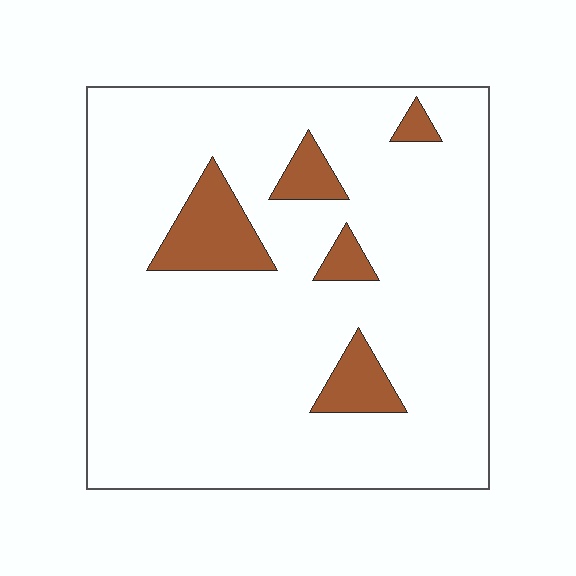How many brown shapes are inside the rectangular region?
5.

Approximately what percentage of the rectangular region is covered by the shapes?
Approximately 10%.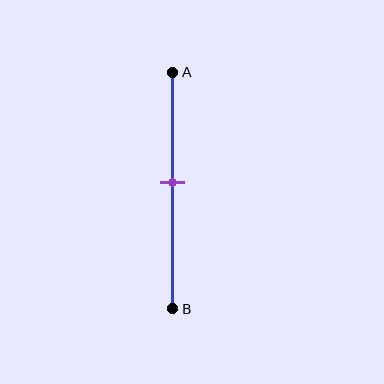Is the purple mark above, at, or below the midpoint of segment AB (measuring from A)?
The purple mark is above the midpoint of segment AB.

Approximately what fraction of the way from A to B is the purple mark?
The purple mark is approximately 45% of the way from A to B.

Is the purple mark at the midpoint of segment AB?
No, the mark is at about 45% from A, not at the 50% midpoint.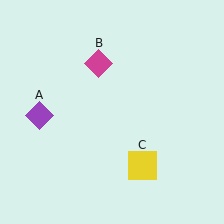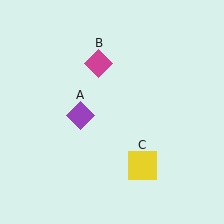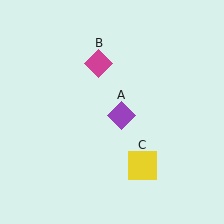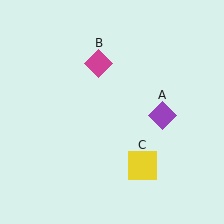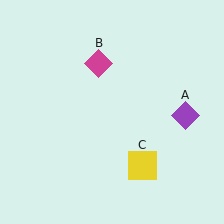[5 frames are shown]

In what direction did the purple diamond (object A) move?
The purple diamond (object A) moved right.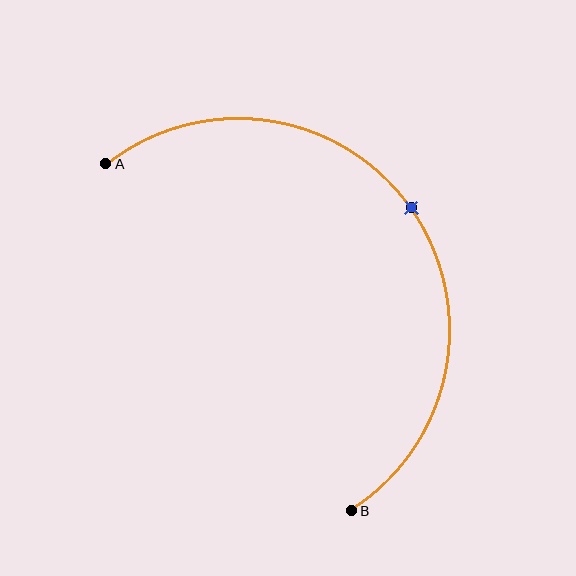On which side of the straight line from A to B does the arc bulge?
The arc bulges above and to the right of the straight line connecting A and B.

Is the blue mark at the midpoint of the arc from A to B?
Yes. The blue mark lies on the arc at equal arc-length from both A and B — it is the arc midpoint.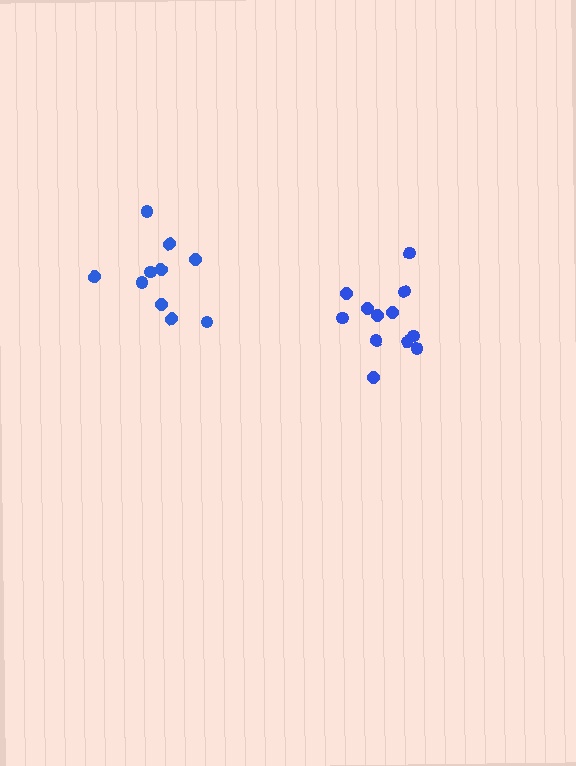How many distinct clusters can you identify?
There are 2 distinct clusters.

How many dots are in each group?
Group 1: 12 dots, Group 2: 10 dots (22 total).